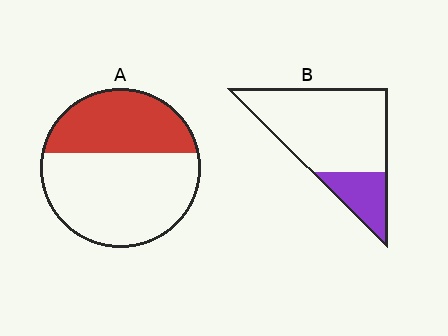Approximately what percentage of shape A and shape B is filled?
A is approximately 40% and B is approximately 25%.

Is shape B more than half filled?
No.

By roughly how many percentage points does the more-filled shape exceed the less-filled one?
By roughly 15 percentage points (A over B).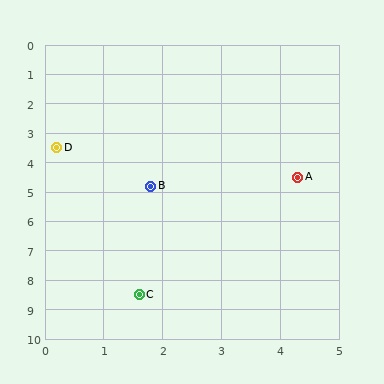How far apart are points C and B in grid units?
Points C and B are about 3.7 grid units apart.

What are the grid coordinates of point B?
Point B is at approximately (1.8, 4.8).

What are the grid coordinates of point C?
Point C is at approximately (1.6, 8.5).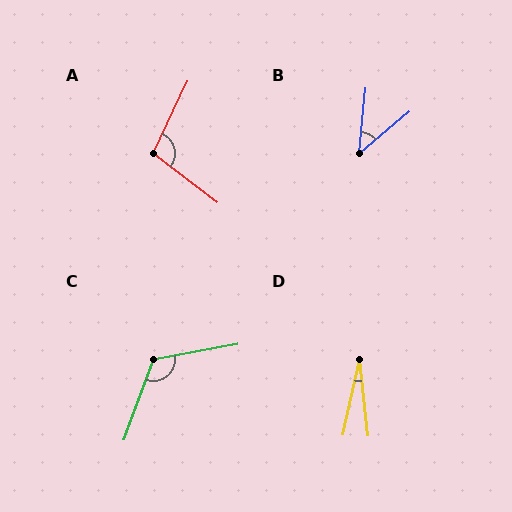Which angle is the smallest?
D, at approximately 19 degrees.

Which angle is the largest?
C, at approximately 120 degrees.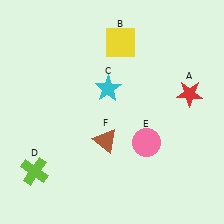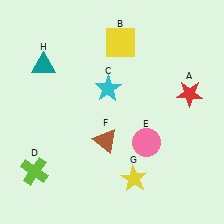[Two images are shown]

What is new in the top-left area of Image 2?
A teal triangle (H) was added in the top-left area of Image 2.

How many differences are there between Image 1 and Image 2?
There are 2 differences between the two images.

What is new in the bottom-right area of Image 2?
A yellow star (G) was added in the bottom-right area of Image 2.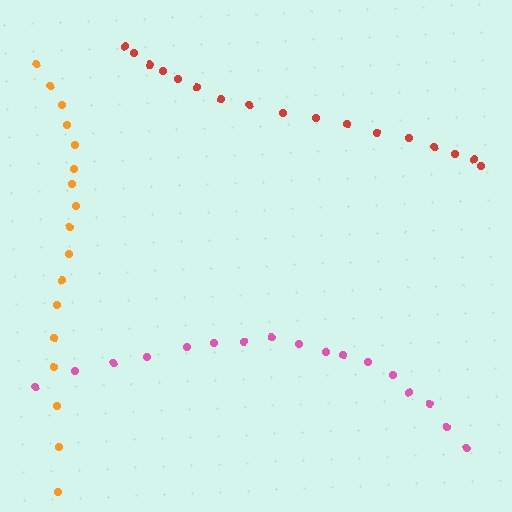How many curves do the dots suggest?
There are 3 distinct paths.